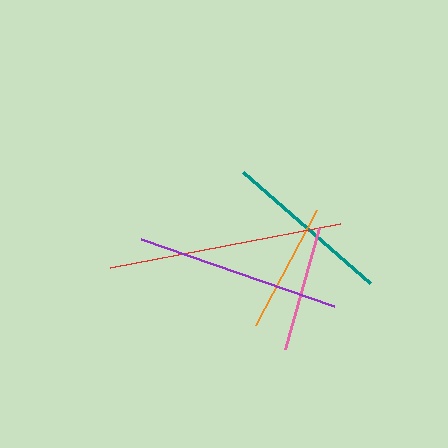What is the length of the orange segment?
The orange segment is approximately 130 pixels long.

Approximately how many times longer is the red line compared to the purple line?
The red line is approximately 1.1 times the length of the purple line.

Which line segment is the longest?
The red line is the longest at approximately 235 pixels.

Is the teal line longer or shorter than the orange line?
The teal line is longer than the orange line.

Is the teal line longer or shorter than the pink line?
The teal line is longer than the pink line.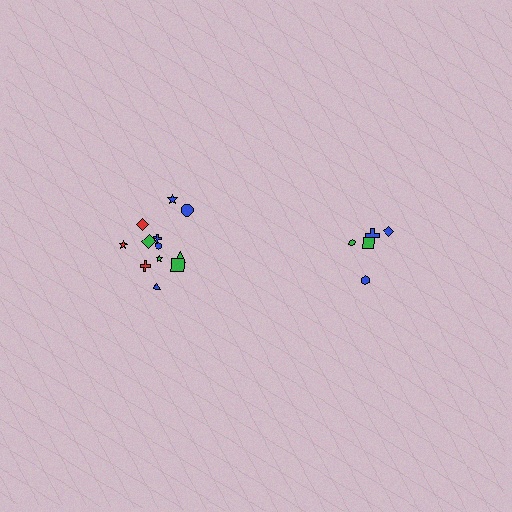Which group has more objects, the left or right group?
The left group.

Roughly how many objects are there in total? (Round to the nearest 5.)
Roughly 15 objects in total.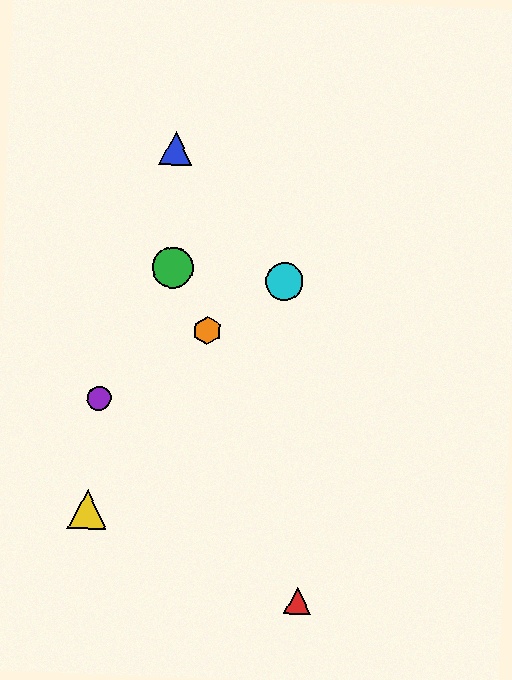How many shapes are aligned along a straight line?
3 shapes (the purple circle, the orange hexagon, the cyan circle) are aligned along a straight line.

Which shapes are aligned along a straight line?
The purple circle, the orange hexagon, the cyan circle are aligned along a straight line.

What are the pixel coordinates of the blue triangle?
The blue triangle is at (176, 148).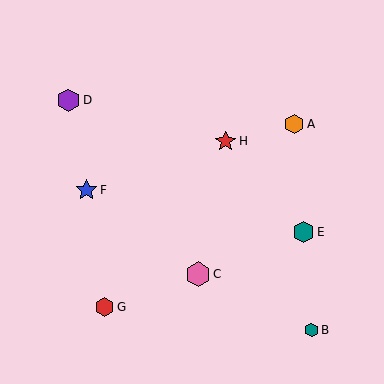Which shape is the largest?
The pink hexagon (labeled C) is the largest.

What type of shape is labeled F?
Shape F is a blue star.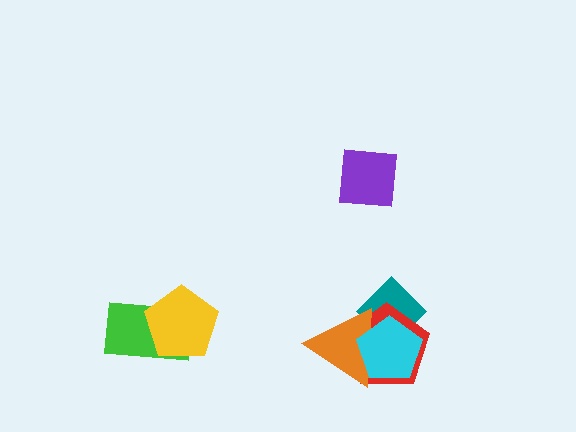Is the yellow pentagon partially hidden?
No, no other shape covers it.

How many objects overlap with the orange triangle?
3 objects overlap with the orange triangle.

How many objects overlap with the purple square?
0 objects overlap with the purple square.